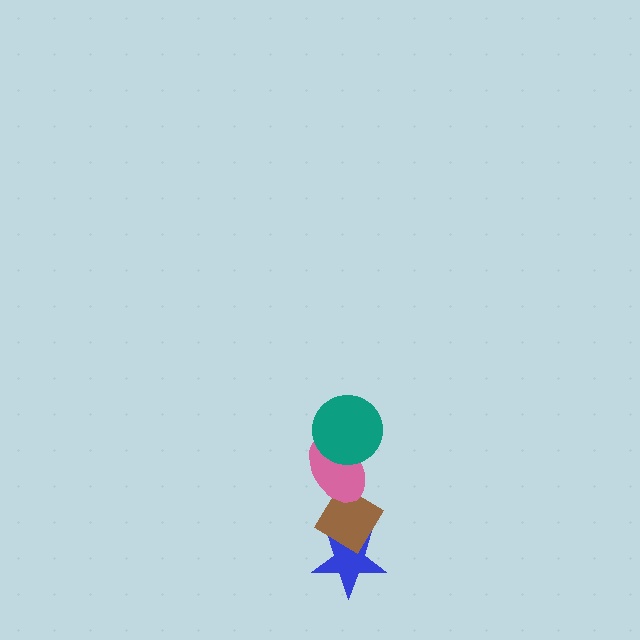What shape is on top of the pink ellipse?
The teal circle is on top of the pink ellipse.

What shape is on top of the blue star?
The brown diamond is on top of the blue star.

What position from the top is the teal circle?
The teal circle is 1st from the top.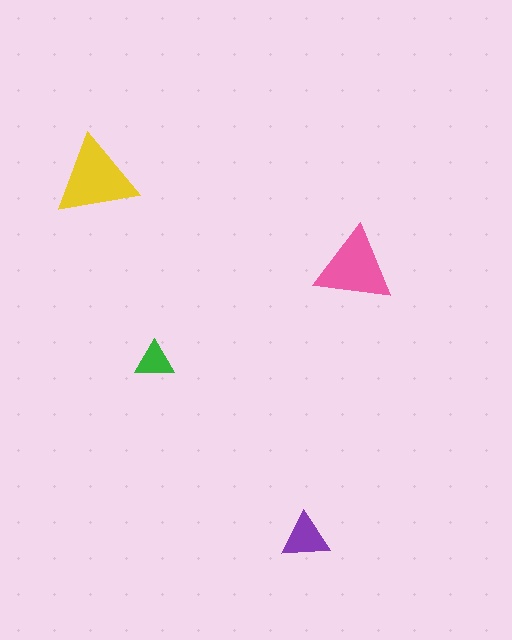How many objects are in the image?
There are 4 objects in the image.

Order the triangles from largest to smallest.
the yellow one, the pink one, the purple one, the green one.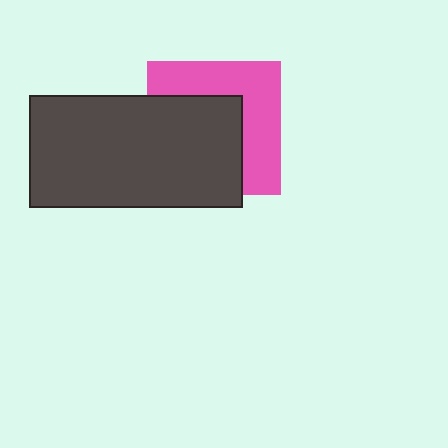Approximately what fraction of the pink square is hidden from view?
Roughly 53% of the pink square is hidden behind the dark gray rectangle.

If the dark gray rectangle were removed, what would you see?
You would see the complete pink square.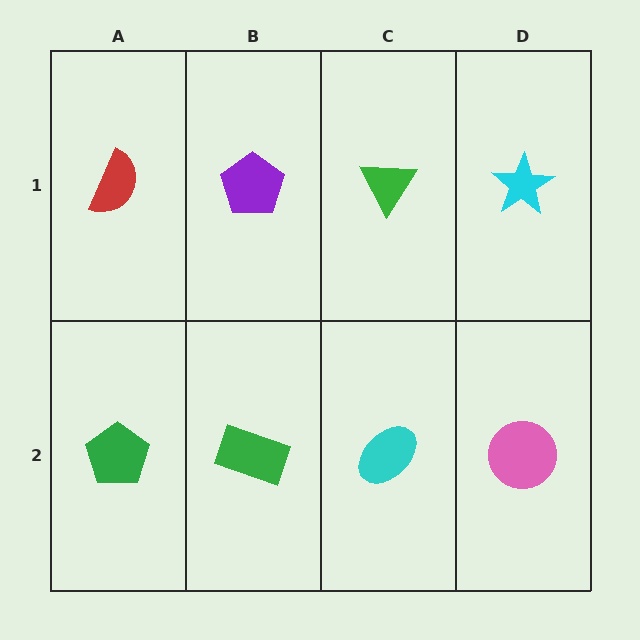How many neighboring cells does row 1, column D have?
2.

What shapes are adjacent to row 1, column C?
A cyan ellipse (row 2, column C), a purple pentagon (row 1, column B), a cyan star (row 1, column D).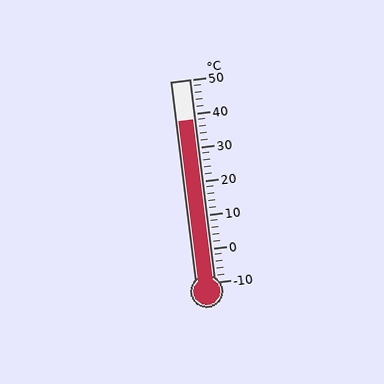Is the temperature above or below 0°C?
The temperature is above 0°C.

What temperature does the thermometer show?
The thermometer shows approximately 38°C.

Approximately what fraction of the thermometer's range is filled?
The thermometer is filled to approximately 80% of its range.